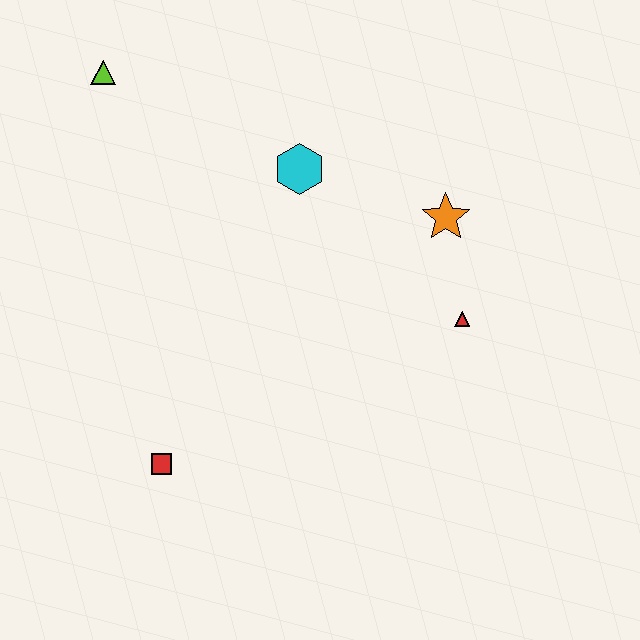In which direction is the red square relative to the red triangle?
The red square is to the left of the red triangle.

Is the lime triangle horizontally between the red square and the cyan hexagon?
No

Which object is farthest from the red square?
The lime triangle is farthest from the red square.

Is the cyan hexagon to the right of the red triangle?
No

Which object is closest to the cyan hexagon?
The orange star is closest to the cyan hexagon.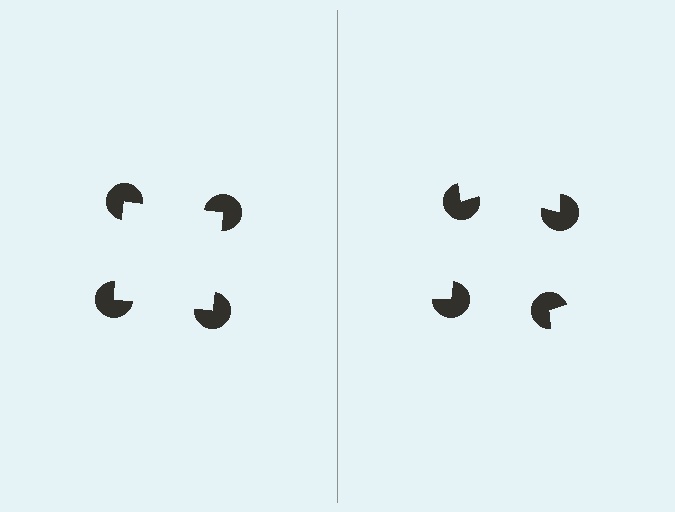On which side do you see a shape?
An illusory square appears on the left side. On the right side the wedge cuts are rotated, so no coherent shape forms.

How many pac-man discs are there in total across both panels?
8 — 4 on each side.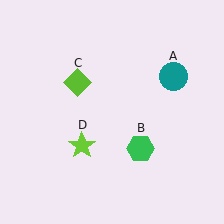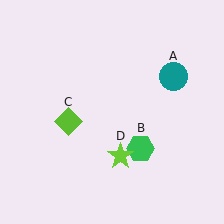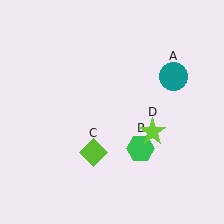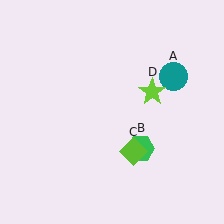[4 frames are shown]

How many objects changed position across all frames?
2 objects changed position: lime diamond (object C), lime star (object D).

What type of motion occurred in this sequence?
The lime diamond (object C), lime star (object D) rotated counterclockwise around the center of the scene.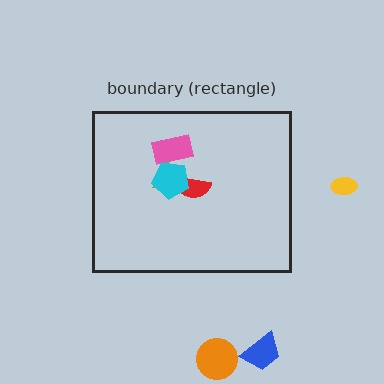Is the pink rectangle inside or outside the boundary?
Inside.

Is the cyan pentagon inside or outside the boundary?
Inside.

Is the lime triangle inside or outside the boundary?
Inside.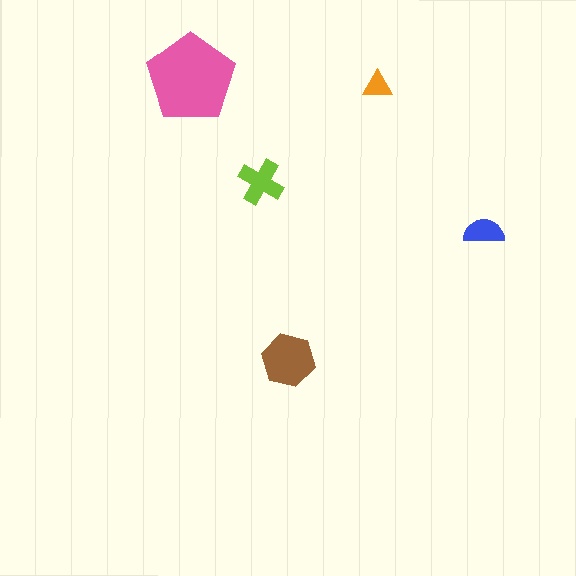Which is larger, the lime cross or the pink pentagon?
The pink pentagon.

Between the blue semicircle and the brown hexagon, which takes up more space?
The brown hexagon.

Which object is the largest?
The pink pentagon.